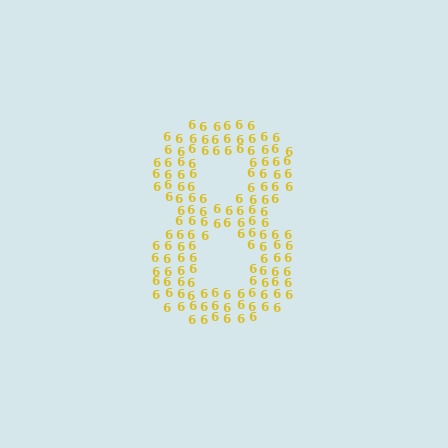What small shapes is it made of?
It is made of small digit 6's.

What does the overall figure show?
The overall figure shows the digit 8.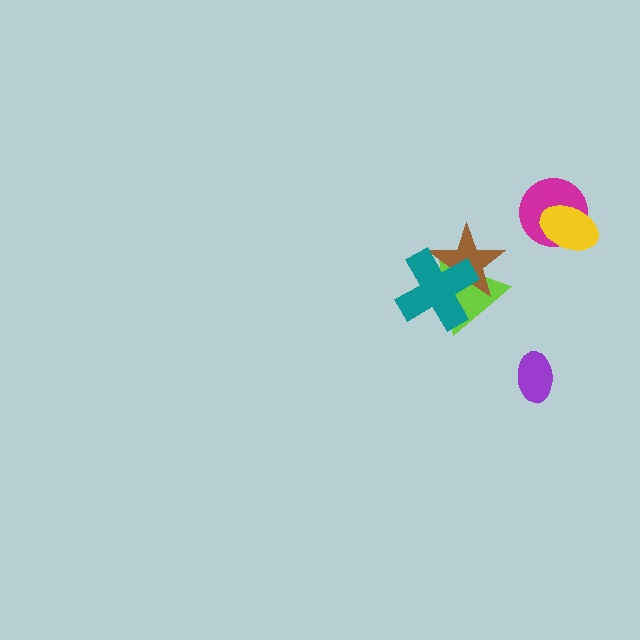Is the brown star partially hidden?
Yes, it is partially covered by another shape.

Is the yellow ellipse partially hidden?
No, no other shape covers it.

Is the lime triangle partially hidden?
Yes, it is partially covered by another shape.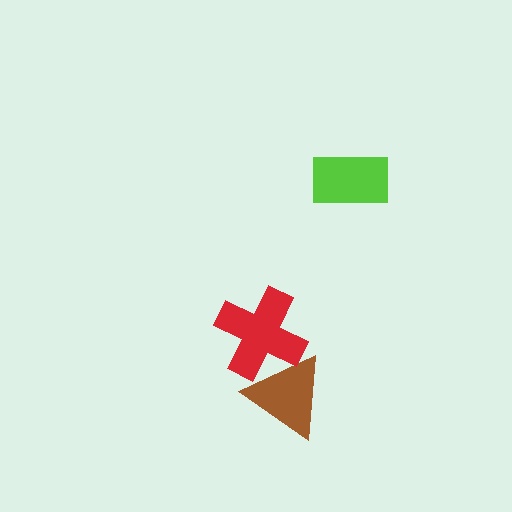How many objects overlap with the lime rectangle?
0 objects overlap with the lime rectangle.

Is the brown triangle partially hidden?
Yes, it is partially covered by another shape.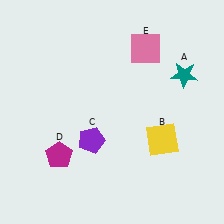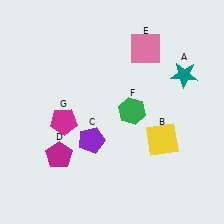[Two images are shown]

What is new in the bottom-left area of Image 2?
A magenta pentagon (G) was added in the bottom-left area of Image 2.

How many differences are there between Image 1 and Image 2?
There are 2 differences between the two images.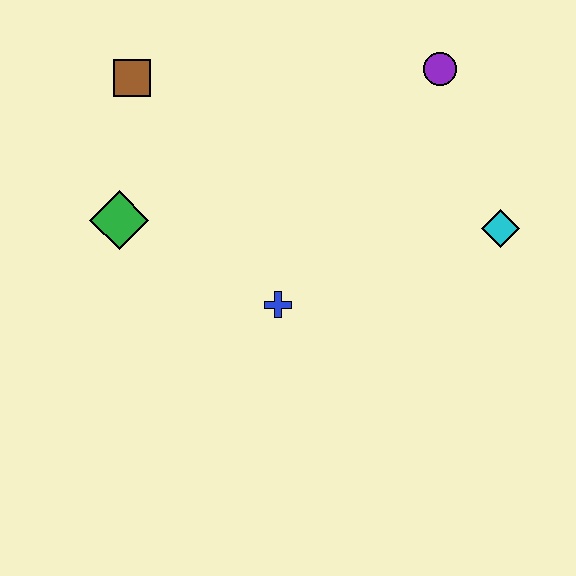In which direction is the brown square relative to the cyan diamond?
The brown square is to the left of the cyan diamond.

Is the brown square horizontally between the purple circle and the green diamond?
Yes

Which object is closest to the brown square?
The green diamond is closest to the brown square.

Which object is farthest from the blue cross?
The purple circle is farthest from the blue cross.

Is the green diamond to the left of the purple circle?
Yes